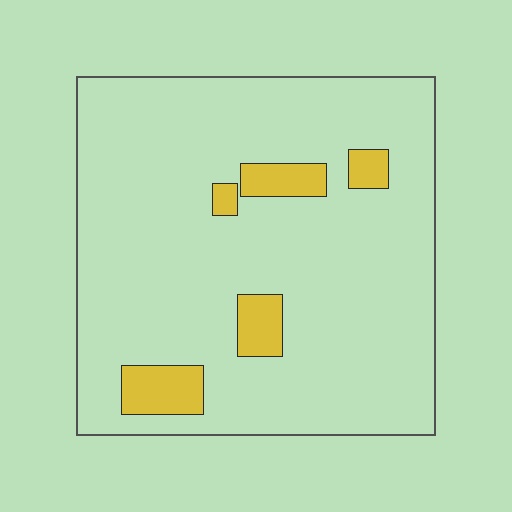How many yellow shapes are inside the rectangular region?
5.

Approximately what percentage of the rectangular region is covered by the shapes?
Approximately 10%.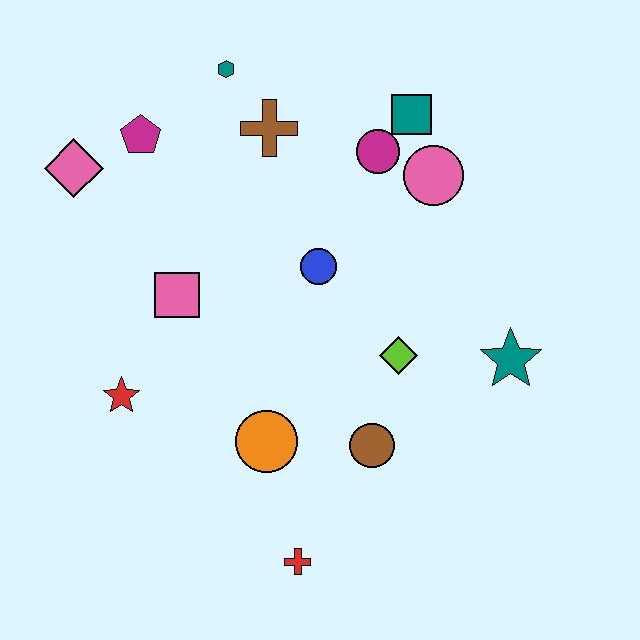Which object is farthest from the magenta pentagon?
The red cross is farthest from the magenta pentagon.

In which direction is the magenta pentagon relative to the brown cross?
The magenta pentagon is to the left of the brown cross.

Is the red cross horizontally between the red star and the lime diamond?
Yes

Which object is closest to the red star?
The pink square is closest to the red star.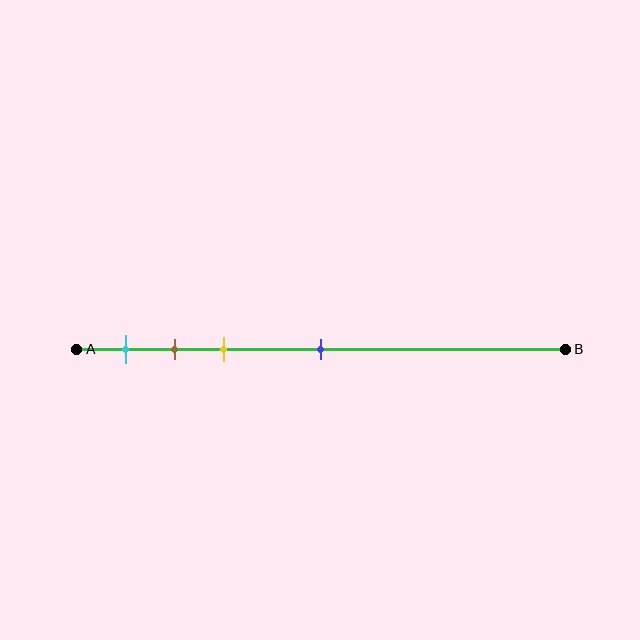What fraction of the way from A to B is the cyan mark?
The cyan mark is approximately 10% (0.1) of the way from A to B.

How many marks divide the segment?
There are 4 marks dividing the segment.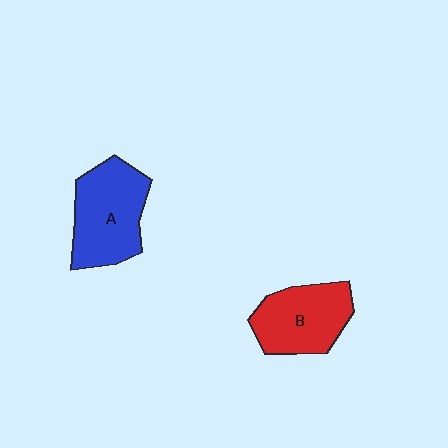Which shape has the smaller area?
Shape B (red).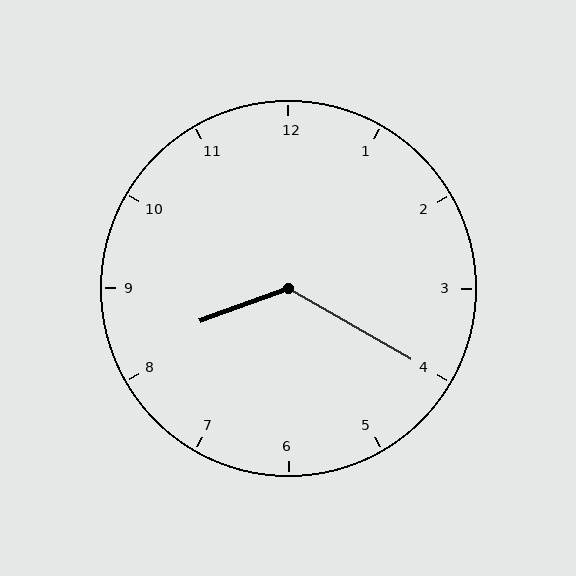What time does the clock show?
8:20.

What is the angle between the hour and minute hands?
Approximately 130 degrees.